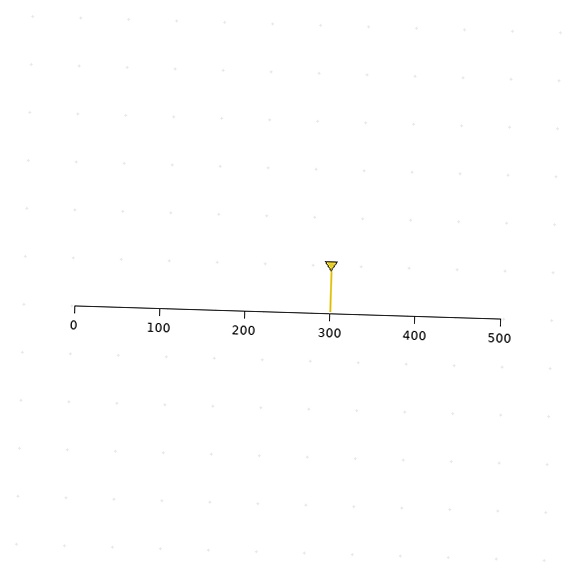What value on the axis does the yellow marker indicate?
The marker indicates approximately 300.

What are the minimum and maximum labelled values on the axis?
The axis runs from 0 to 500.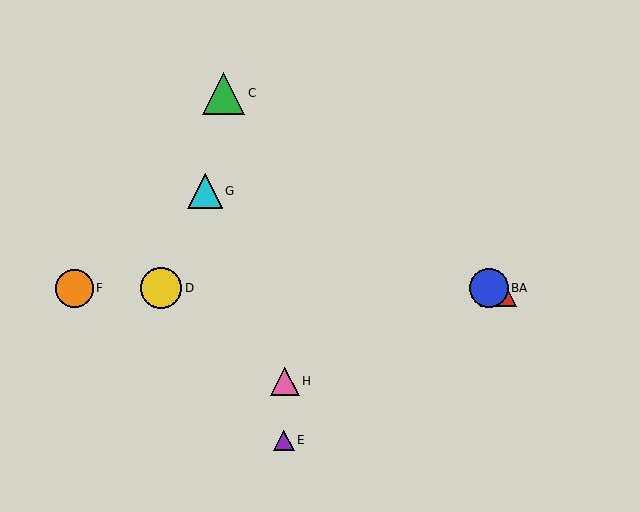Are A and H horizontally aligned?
No, A is at y≈288 and H is at y≈381.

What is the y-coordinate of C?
Object C is at y≈93.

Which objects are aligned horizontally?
Objects A, B, D, F are aligned horizontally.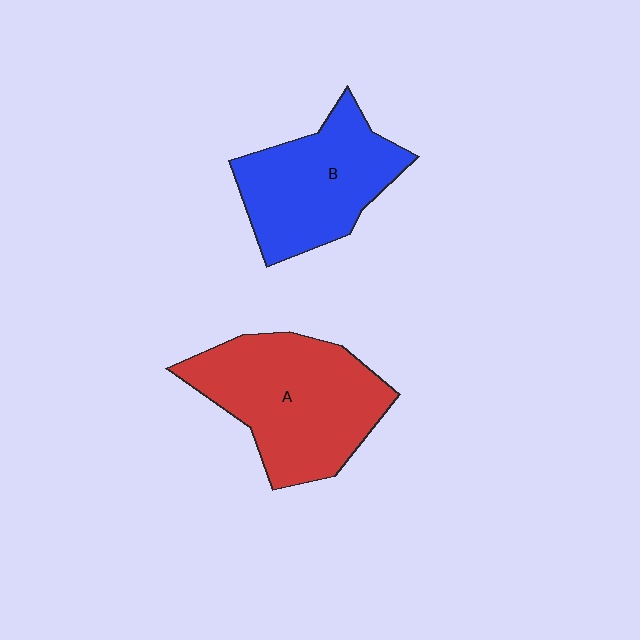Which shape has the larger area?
Shape A (red).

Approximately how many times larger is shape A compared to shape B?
Approximately 1.2 times.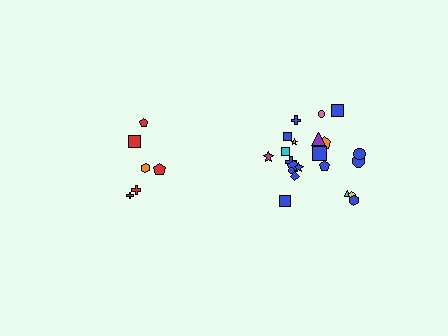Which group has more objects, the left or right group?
The right group.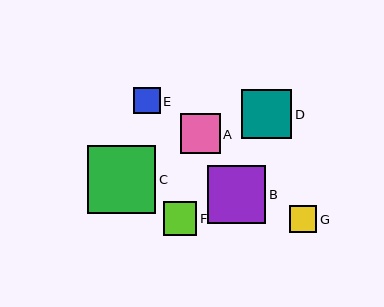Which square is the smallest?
Square E is the smallest with a size of approximately 26 pixels.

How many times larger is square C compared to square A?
Square C is approximately 1.7 times the size of square A.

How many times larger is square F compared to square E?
Square F is approximately 1.3 times the size of square E.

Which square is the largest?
Square C is the largest with a size of approximately 68 pixels.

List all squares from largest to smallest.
From largest to smallest: C, B, D, A, F, G, E.